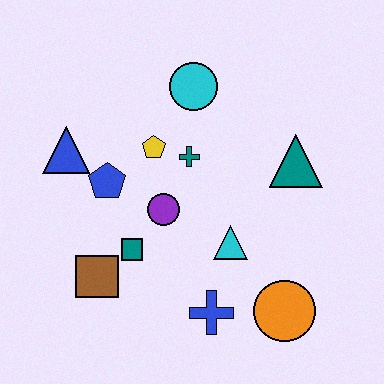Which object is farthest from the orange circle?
The blue triangle is farthest from the orange circle.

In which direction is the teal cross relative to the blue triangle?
The teal cross is to the right of the blue triangle.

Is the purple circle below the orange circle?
No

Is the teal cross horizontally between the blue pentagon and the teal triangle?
Yes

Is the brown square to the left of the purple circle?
Yes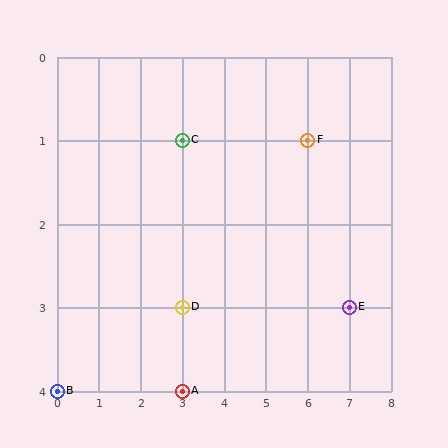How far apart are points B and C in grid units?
Points B and C are 3 columns and 3 rows apart (about 4.2 grid units diagonally).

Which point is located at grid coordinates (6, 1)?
Point F is at (6, 1).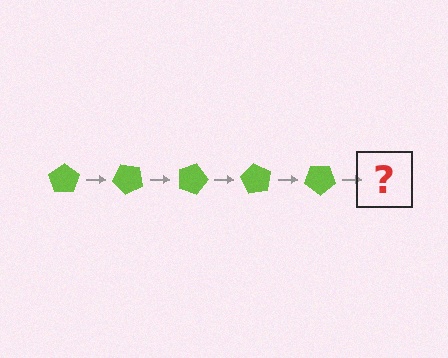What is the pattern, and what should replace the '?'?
The pattern is that the pentagon rotates 45 degrees each step. The '?' should be a lime pentagon rotated 225 degrees.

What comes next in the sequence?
The next element should be a lime pentagon rotated 225 degrees.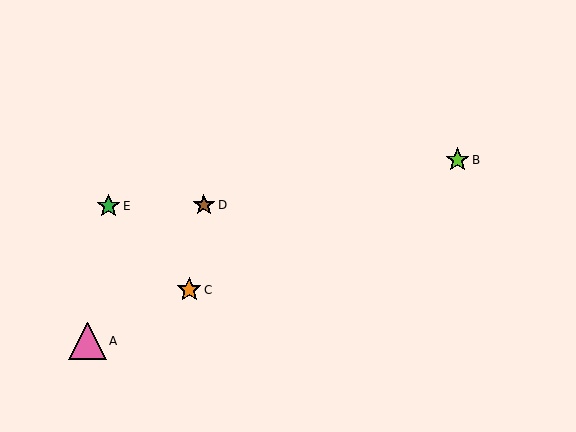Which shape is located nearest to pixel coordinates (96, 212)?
The green star (labeled E) at (109, 206) is nearest to that location.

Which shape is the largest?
The pink triangle (labeled A) is the largest.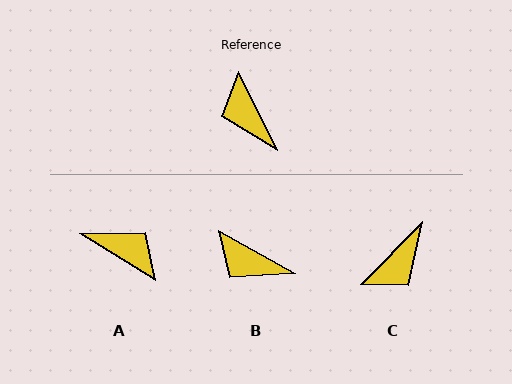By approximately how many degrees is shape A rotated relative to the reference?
Approximately 148 degrees clockwise.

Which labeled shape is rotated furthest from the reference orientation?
A, about 148 degrees away.